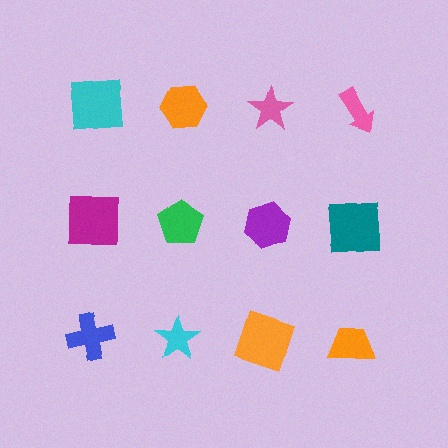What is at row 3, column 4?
An orange trapezoid.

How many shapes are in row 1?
4 shapes.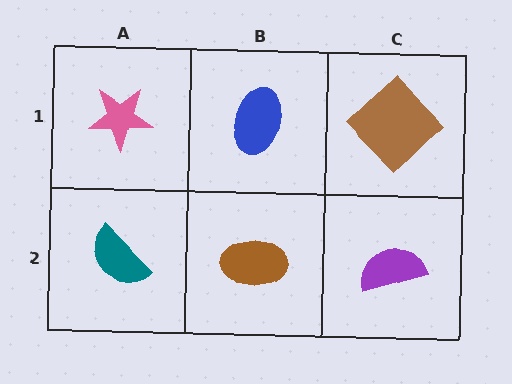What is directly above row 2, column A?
A pink star.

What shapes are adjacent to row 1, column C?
A purple semicircle (row 2, column C), a blue ellipse (row 1, column B).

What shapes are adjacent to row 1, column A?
A teal semicircle (row 2, column A), a blue ellipse (row 1, column B).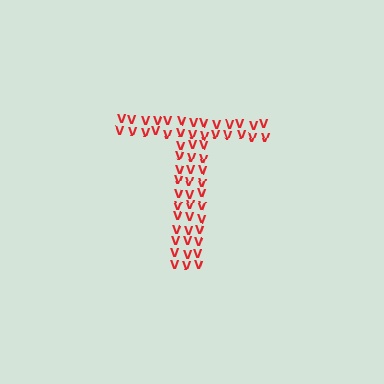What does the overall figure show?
The overall figure shows the letter T.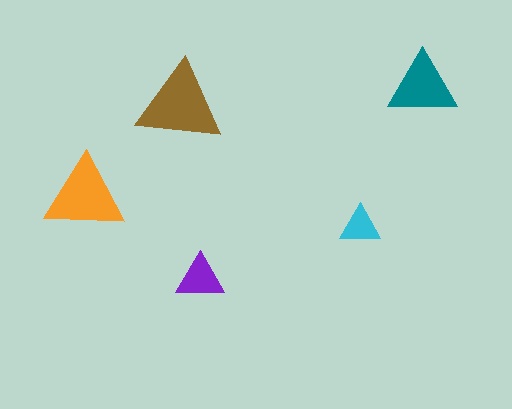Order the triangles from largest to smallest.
the brown one, the orange one, the teal one, the purple one, the cyan one.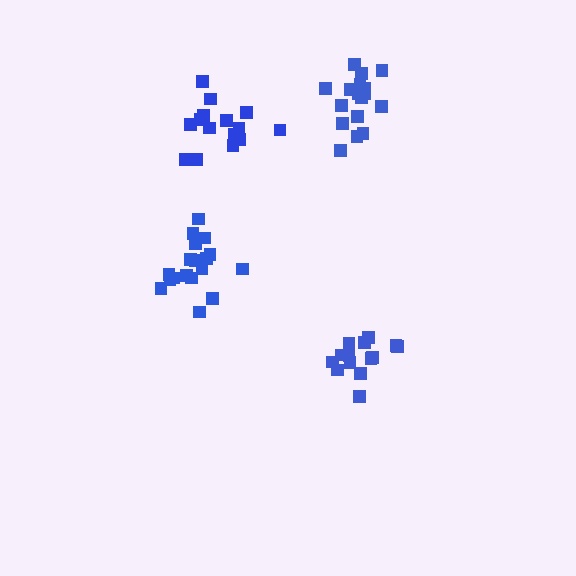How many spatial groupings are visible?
There are 4 spatial groupings.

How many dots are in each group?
Group 1: 14 dots, Group 2: 18 dots, Group 3: 15 dots, Group 4: 17 dots (64 total).